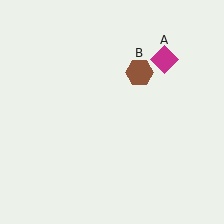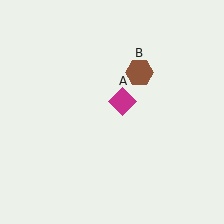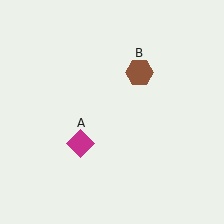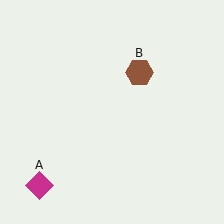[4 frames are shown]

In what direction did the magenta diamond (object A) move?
The magenta diamond (object A) moved down and to the left.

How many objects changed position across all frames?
1 object changed position: magenta diamond (object A).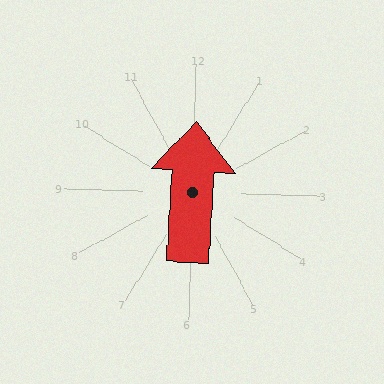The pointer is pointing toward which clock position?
Roughly 12 o'clock.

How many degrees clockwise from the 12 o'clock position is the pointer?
Approximately 2 degrees.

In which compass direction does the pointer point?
North.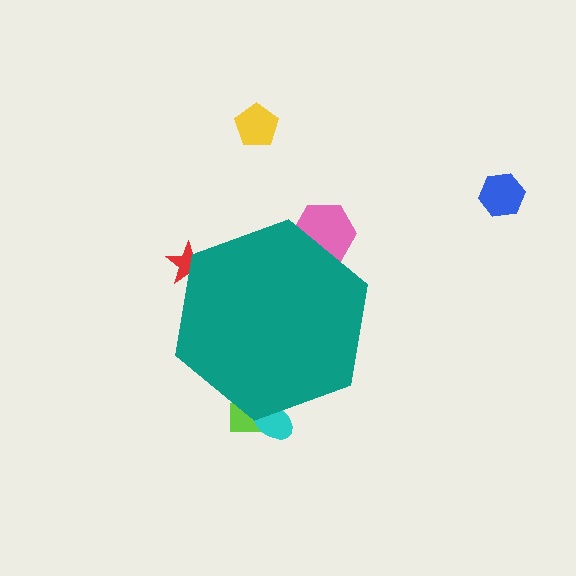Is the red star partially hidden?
Yes, the red star is partially hidden behind the teal hexagon.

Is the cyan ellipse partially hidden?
Yes, the cyan ellipse is partially hidden behind the teal hexagon.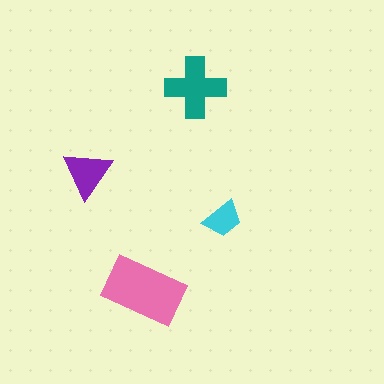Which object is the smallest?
The cyan trapezoid.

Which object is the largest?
The pink rectangle.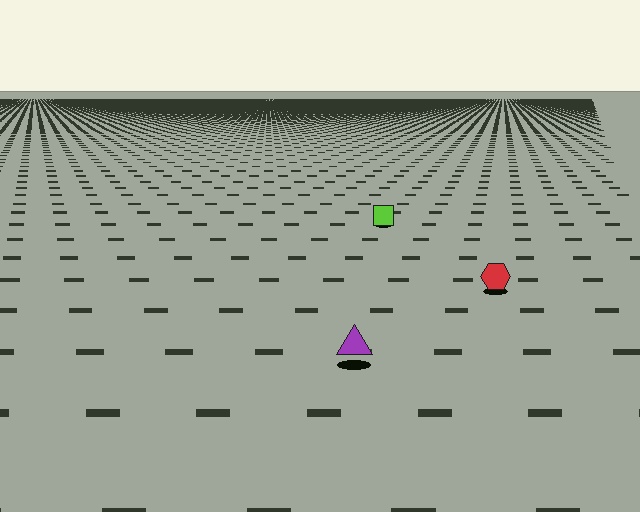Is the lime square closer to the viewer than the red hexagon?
No. The red hexagon is closer — you can tell from the texture gradient: the ground texture is coarser near it.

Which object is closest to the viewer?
The purple triangle is closest. The texture marks near it are larger and more spread out.